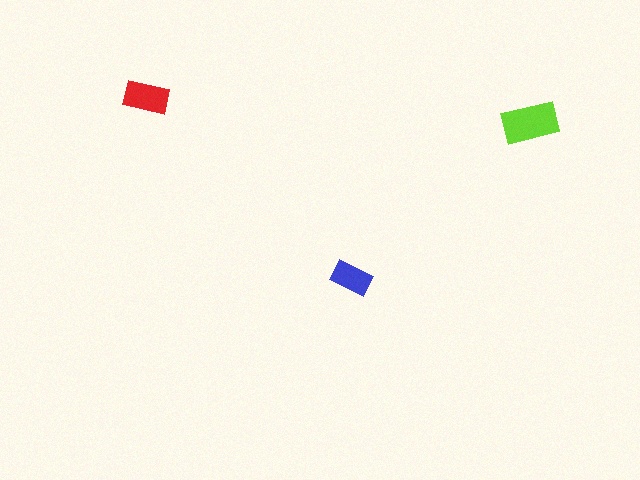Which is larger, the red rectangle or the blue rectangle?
The red one.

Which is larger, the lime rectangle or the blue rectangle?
The lime one.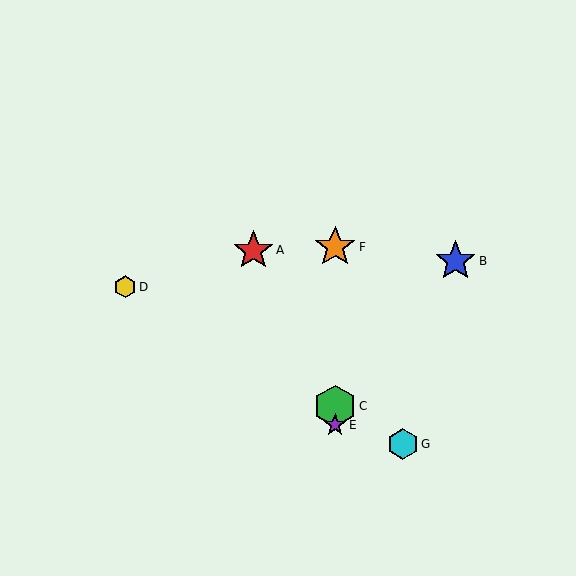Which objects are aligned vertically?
Objects C, E, F are aligned vertically.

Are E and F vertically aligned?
Yes, both are at x≈335.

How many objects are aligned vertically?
3 objects (C, E, F) are aligned vertically.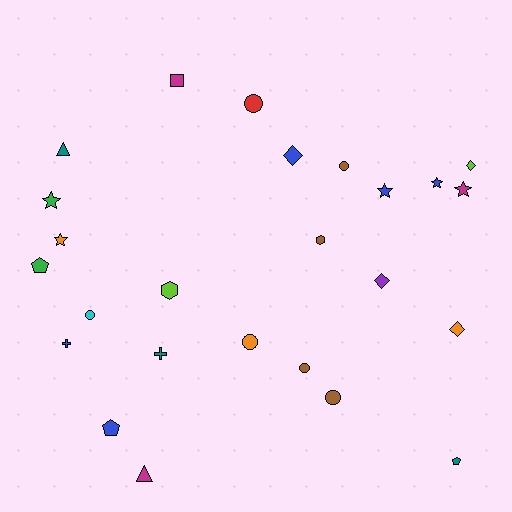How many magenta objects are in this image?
There are 3 magenta objects.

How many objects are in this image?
There are 25 objects.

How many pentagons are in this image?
There are 3 pentagons.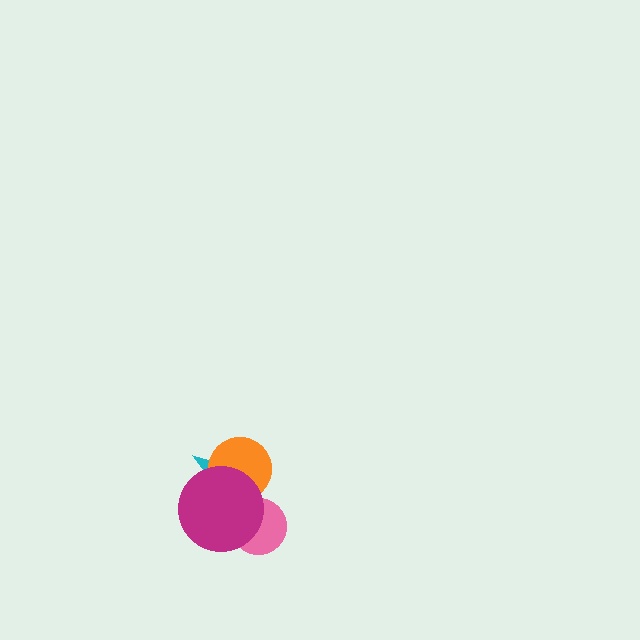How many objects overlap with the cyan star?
2 objects overlap with the cyan star.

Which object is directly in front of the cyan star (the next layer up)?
The orange circle is directly in front of the cyan star.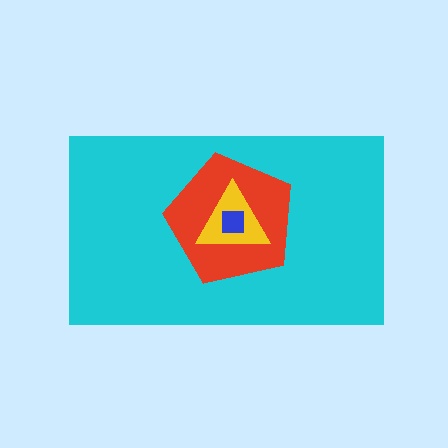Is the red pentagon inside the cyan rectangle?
Yes.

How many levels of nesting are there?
4.